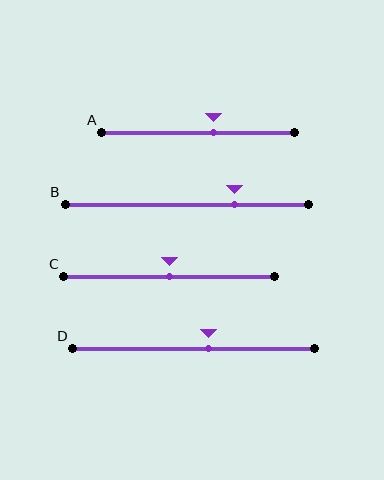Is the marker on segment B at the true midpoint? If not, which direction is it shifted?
No, the marker on segment B is shifted to the right by about 20% of the segment length.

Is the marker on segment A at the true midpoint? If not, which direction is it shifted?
No, the marker on segment A is shifted to the right by about 8% of the segment length.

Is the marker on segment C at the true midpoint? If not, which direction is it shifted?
Yes, the marker on segment C is at the true midpoint.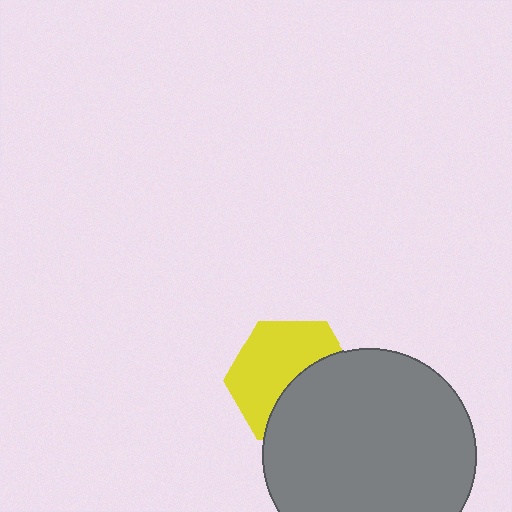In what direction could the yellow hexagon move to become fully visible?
The yellow hexagon could move toward the upper-left. That would shift it out from behind the gray circle entirely.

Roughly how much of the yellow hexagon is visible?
About half of it is visible (roughly 57%).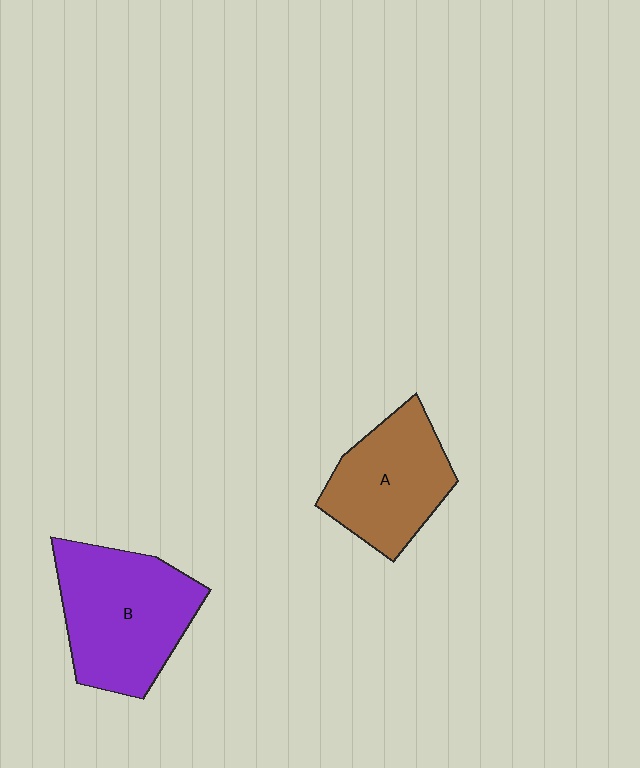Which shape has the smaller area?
Shape A (brown).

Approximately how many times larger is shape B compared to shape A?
Approximately 1.3 times.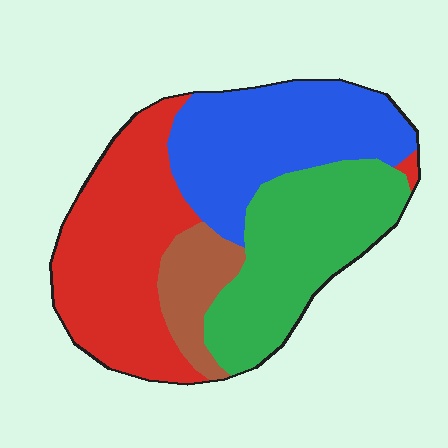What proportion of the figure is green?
Green takes up about one quarter (1/4) of the figure.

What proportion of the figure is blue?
Blue takes up between a quarter and a half of the figure.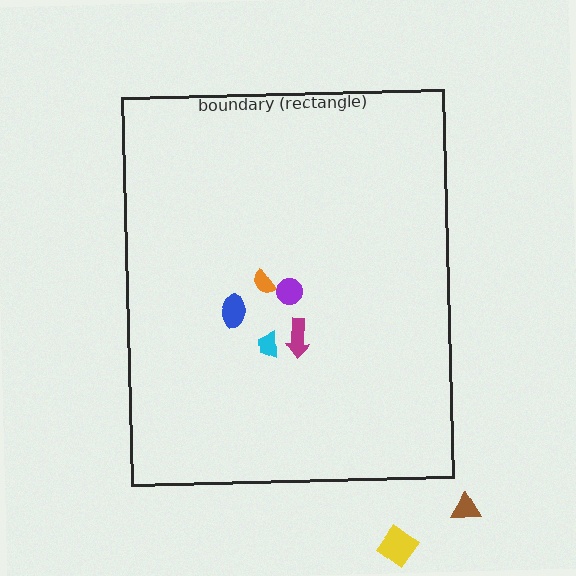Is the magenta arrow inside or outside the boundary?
Inside.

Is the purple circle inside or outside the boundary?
Inside.